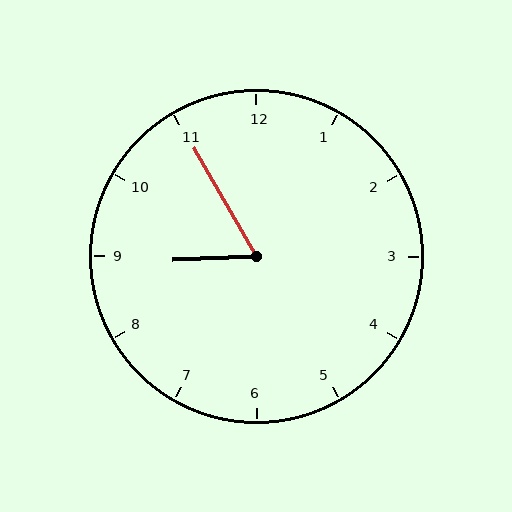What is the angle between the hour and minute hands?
Approximately 62 degrees.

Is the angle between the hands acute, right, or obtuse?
It is acute.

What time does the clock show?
8:55.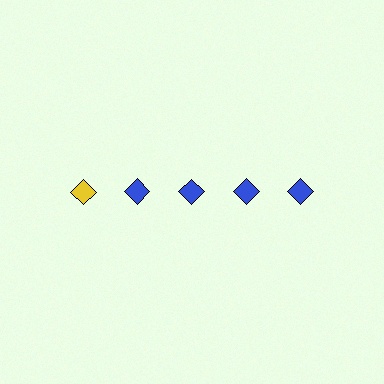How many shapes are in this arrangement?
There are 5 shapes arranged in a grid pattern.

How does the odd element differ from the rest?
It has a different color: yellow instead of blue.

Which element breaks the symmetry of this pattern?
The yellow diamond in the top row, leftmost column breaks the symmetry. All other shapes are blue diamonds.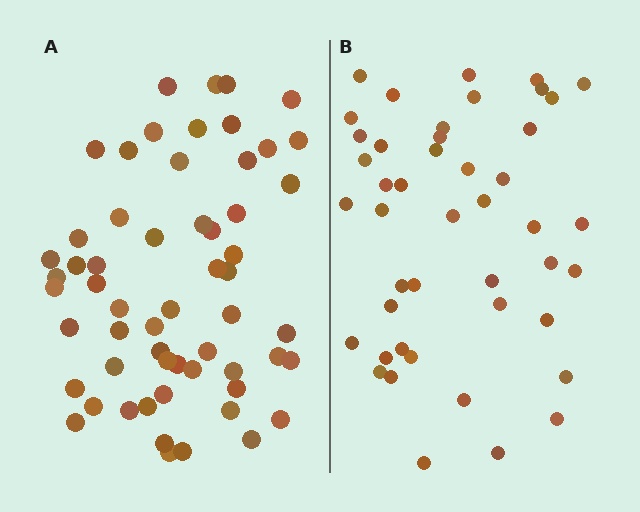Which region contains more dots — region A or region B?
Region A (the left region) has more dots.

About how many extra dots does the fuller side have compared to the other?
Region A has approximately 15 more dots than region B.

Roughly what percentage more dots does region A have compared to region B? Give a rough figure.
About 30% more.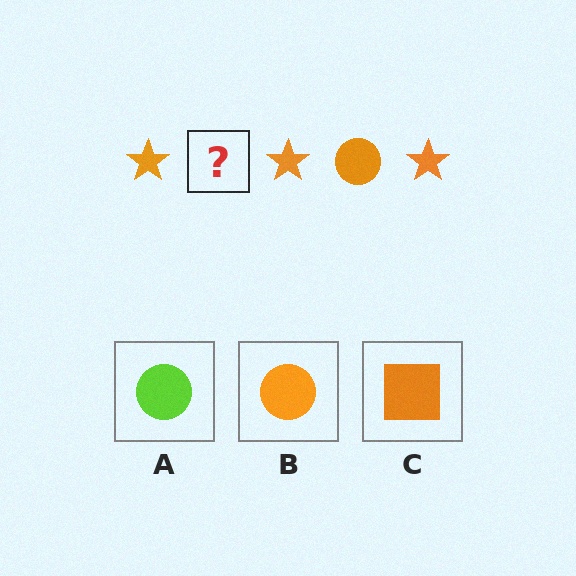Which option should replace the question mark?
Option B.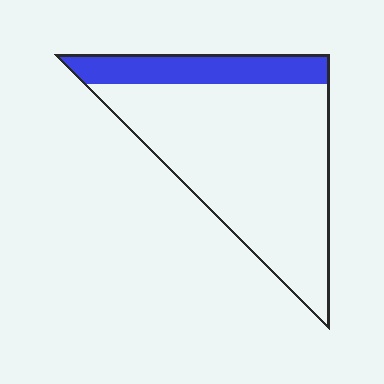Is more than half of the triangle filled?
No.